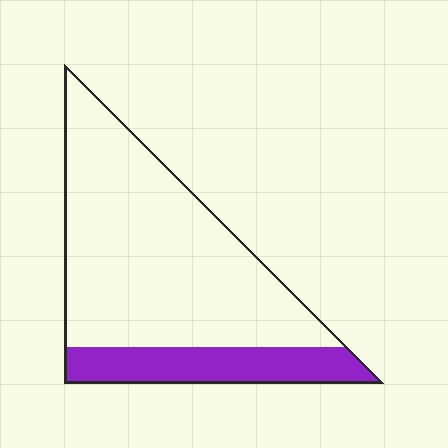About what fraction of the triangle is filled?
About one fifth (1/5).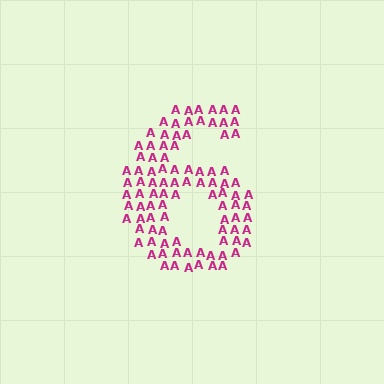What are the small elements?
The small elements are letter A's.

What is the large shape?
The large shape is the digit 6.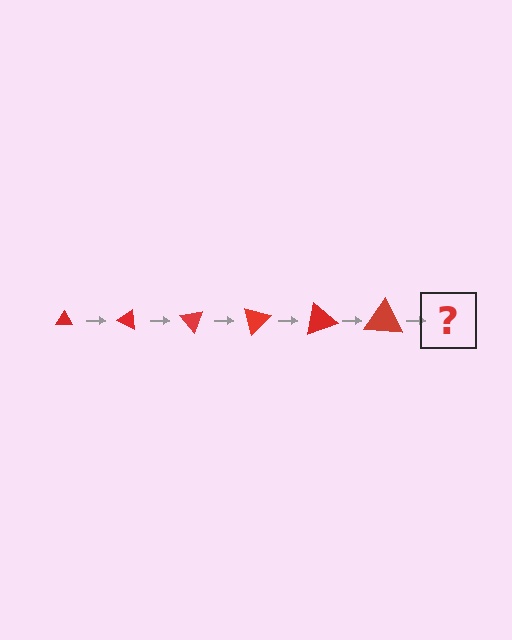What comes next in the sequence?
The next element should be a triangle, larger than the previous one and rotated 150 degrees from the start.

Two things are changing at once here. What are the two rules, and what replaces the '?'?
The two rules are that the triangle grows larger each step and it rotates 25 degrees each step. The '?' should be a triangle, larger than the previous one and rotated 150 degrees from the start.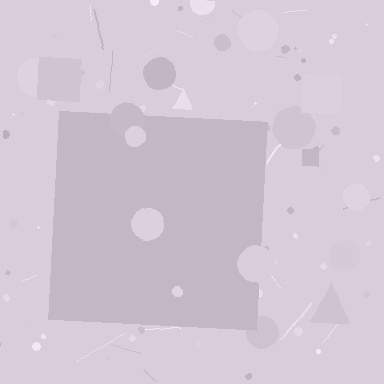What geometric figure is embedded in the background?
A square is embedded in the background.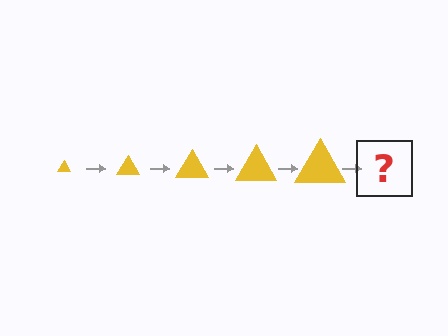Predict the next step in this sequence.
The next step is a yellow triangle, larger than the previous one.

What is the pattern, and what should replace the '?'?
The pattern is that the triangle gets progressively larger each step. The '?' should be a yellow triangle, larger than the previous one.